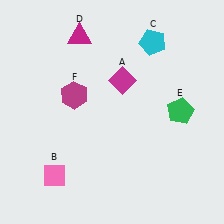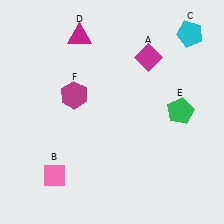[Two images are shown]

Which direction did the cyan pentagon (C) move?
The cyan pentagon (C) moved right.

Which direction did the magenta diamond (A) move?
The magenta diamond (A) moved right.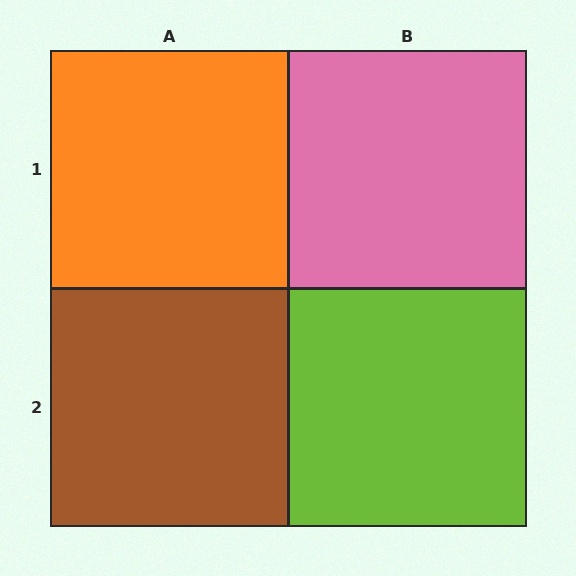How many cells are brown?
1 cell is brown.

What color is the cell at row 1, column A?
Orange.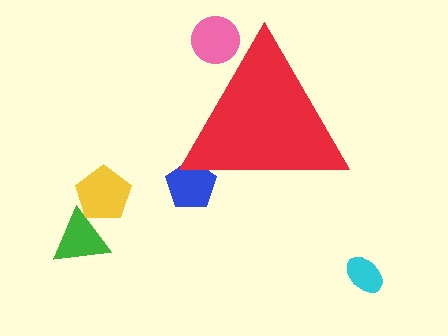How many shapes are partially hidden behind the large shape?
2 shapes are partially hidden.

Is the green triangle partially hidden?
No, the green triangle is fully visible.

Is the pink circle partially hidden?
Yes, the pink circle is partially hidden behind the red triangle.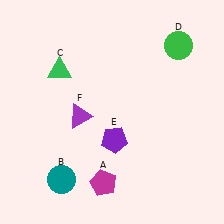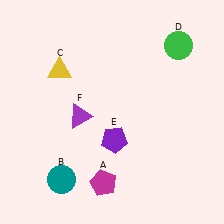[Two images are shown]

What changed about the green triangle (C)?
In Image 1, C is green. In Image 2, it changed to yellow.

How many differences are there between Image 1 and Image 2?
There is 1 difference between the two images.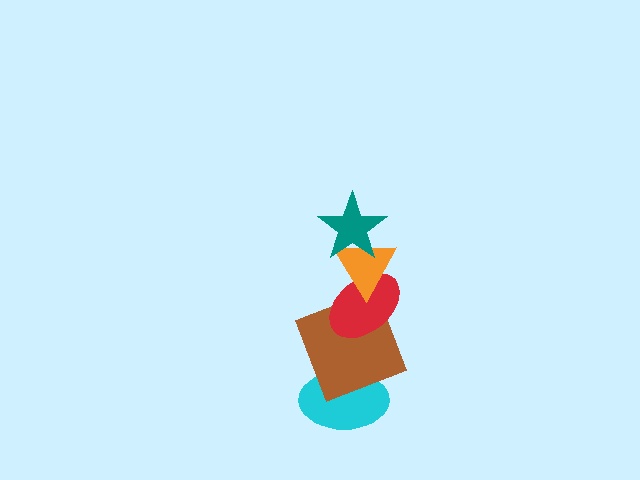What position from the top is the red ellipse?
The red ellipse is 3rd from the top.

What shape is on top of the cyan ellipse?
The brown square is on top of the cyan ellipse.